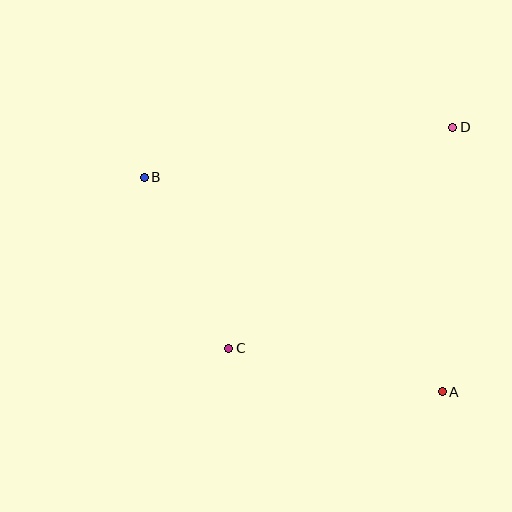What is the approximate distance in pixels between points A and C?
The distance between A and C is approximately 218 pixels.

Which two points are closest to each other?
Points B and C are closest to each other.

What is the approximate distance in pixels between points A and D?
The distance between A and D is approximately 265 pixels.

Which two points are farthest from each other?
Points A and B are farthest from each other.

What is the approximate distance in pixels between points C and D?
The distance between C and D is approximately 315 pixels.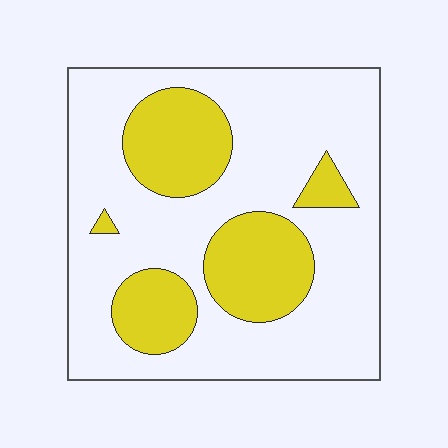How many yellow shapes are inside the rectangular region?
5.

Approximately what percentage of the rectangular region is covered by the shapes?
Approximately 30%.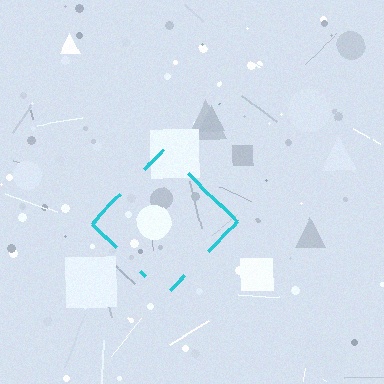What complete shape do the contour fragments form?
The contour fragments form a diamond.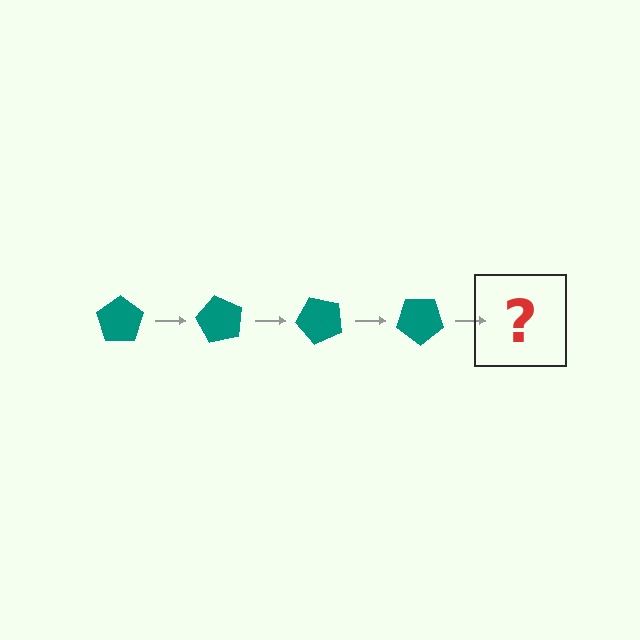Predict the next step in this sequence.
The next step is a teal pentagon rotated 240 degrees.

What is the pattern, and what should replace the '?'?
The pattern is that the pentagon rotates 60 degrees each step. The '?' should be a teal pentagon rotated 240 degrees.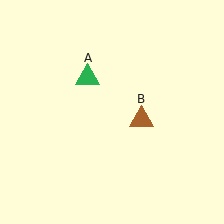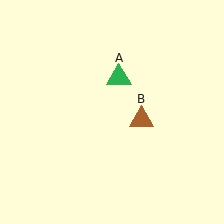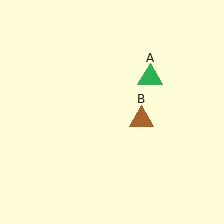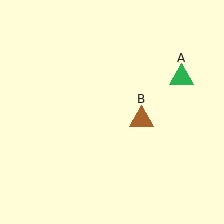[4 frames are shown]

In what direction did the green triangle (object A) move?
The green triangle (object A) moved right.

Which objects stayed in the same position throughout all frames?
Brown triangle (object B) remained stationary.